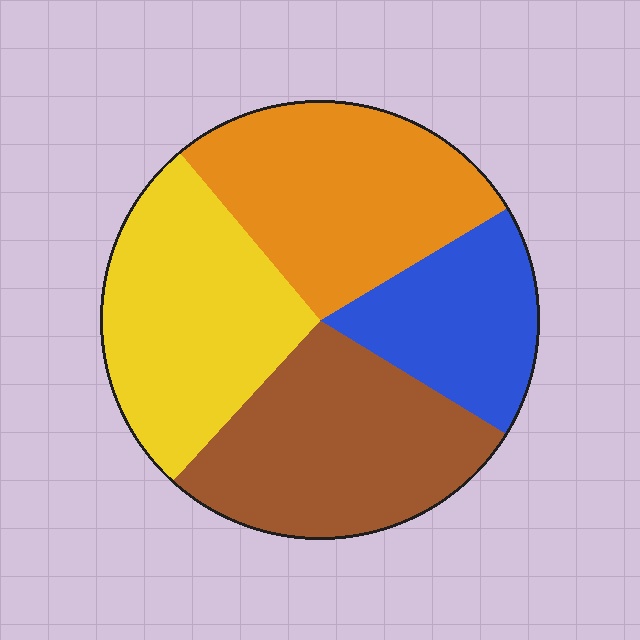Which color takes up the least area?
Blue, at roughly 15%.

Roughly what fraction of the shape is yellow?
Yellow covers about 25% of the shape.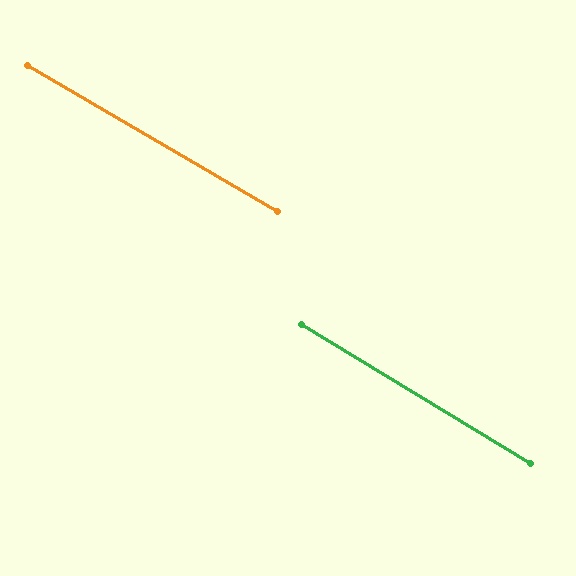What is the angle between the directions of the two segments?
Approximately 1 degree.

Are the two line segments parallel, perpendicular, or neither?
Parallel — their directions differ by only 0.8°.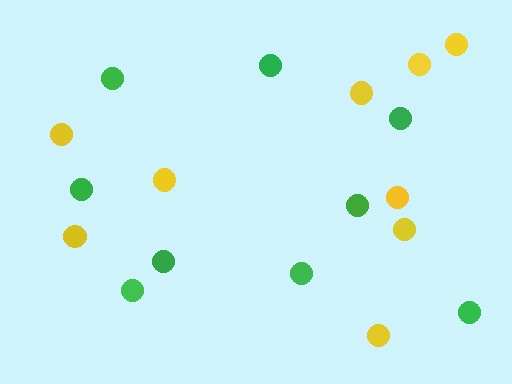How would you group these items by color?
There are 2 groups: one group of green circles (9) and one group of yellow circles (9).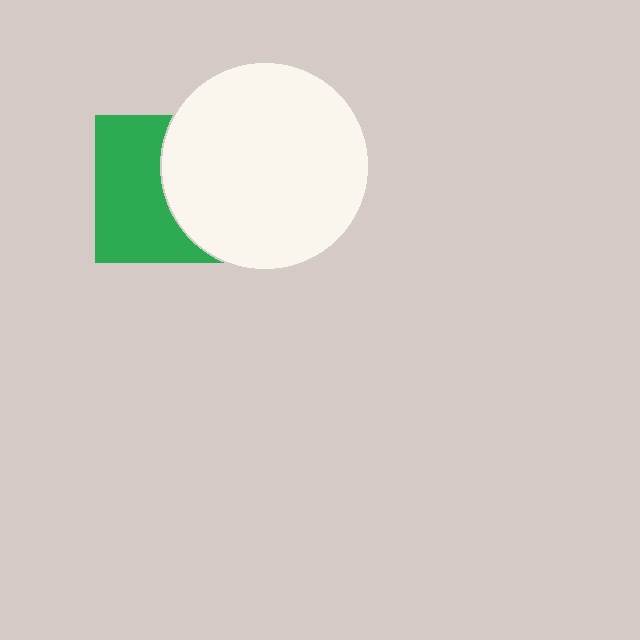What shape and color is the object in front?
The object in front is a white circle.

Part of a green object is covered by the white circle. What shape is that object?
It is a square.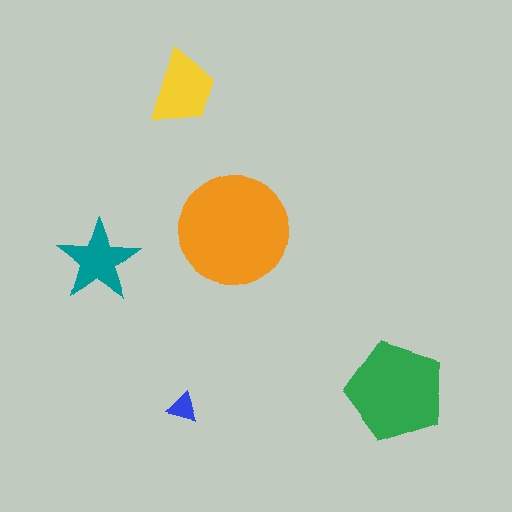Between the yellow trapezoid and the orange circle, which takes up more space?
The orange circle.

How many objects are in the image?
There are 5 objects in the image.